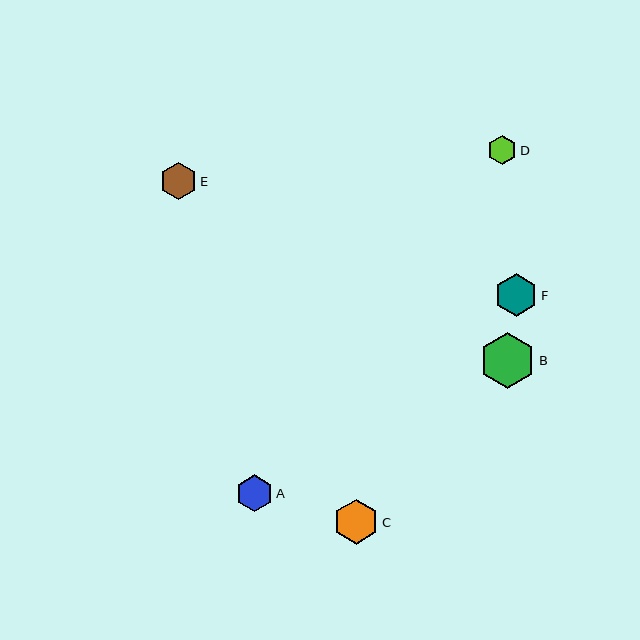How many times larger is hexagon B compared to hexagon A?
Hexagon B is approximately 1.5 times the size of hexagon A.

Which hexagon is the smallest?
Hexagon D is the smallest with a size of approximately 29 pixels.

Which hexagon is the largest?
Hexagon B is the largest with a size of approximately 56 pixels.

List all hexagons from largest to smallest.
From largest to smallest: B, C, F, E, A, D.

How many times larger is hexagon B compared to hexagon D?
Hexagon B is approximately 1.9 times the size of hexagon D.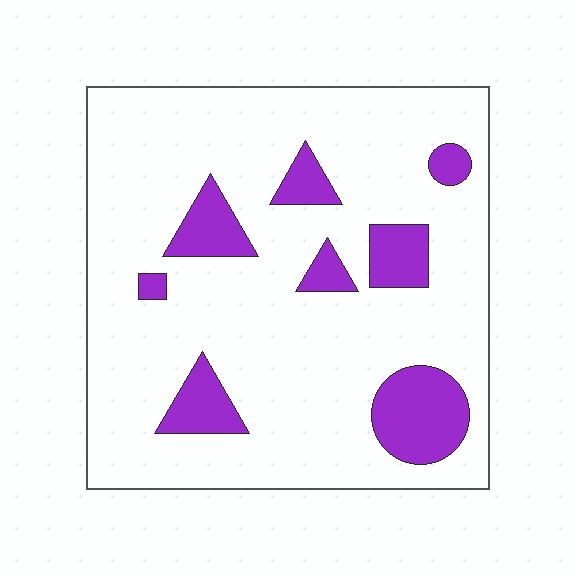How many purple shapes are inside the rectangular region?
8.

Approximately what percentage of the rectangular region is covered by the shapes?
Approximately 15%.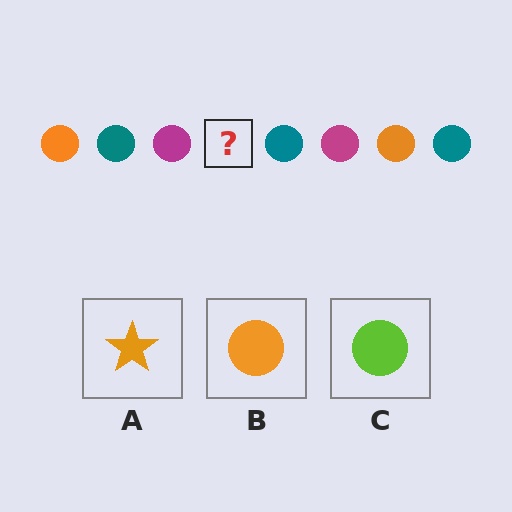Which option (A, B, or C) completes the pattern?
B.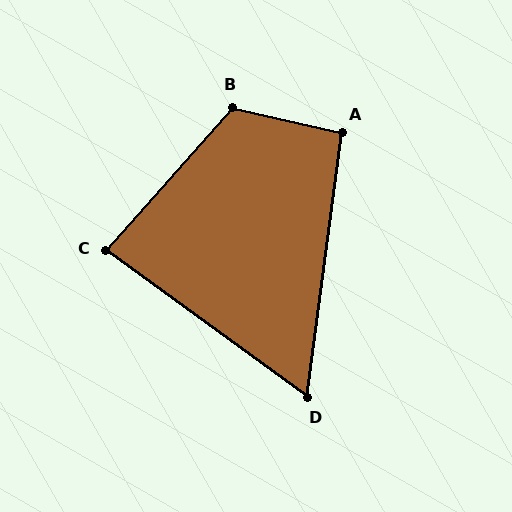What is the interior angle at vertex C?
Approximately 84 degrees (acute).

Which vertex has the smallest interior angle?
D, at approximately 61 degrees.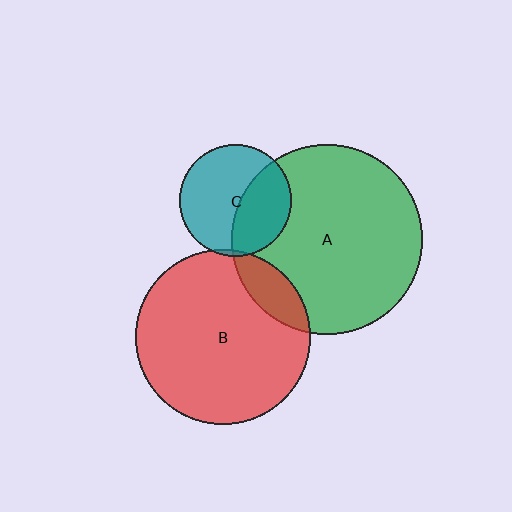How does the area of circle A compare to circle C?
Approximately 2.9 times.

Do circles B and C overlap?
Yes.